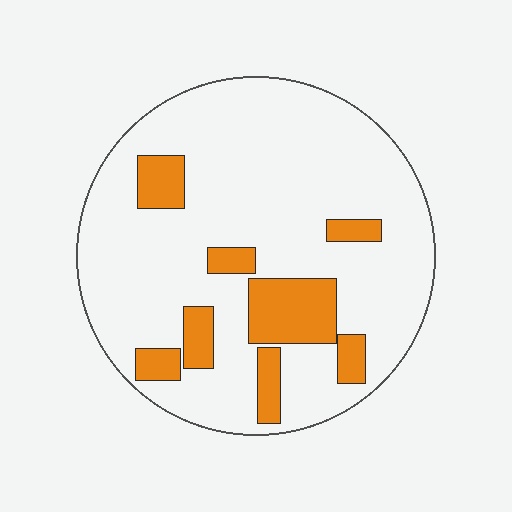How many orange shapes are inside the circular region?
8.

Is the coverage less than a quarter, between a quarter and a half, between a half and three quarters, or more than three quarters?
Less than a quarter.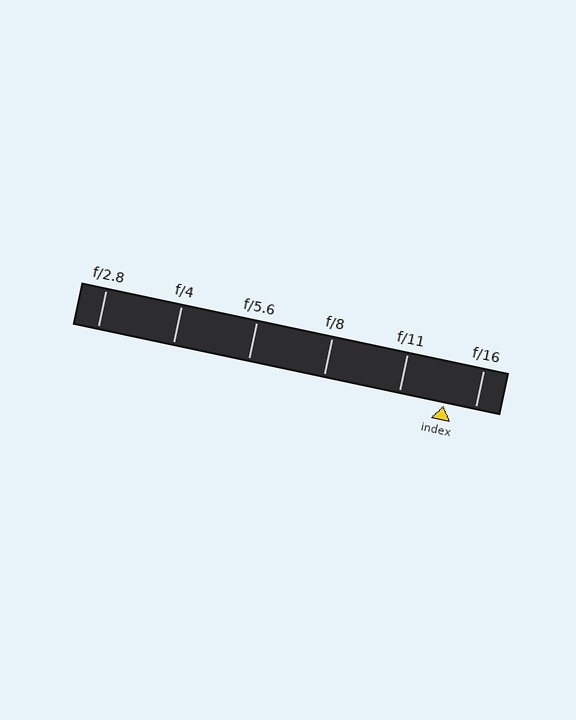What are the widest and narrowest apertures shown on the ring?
The widest aperture shown is f/2.8 and the narrowest is f/16.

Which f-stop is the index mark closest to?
The index mark is closest to f/16.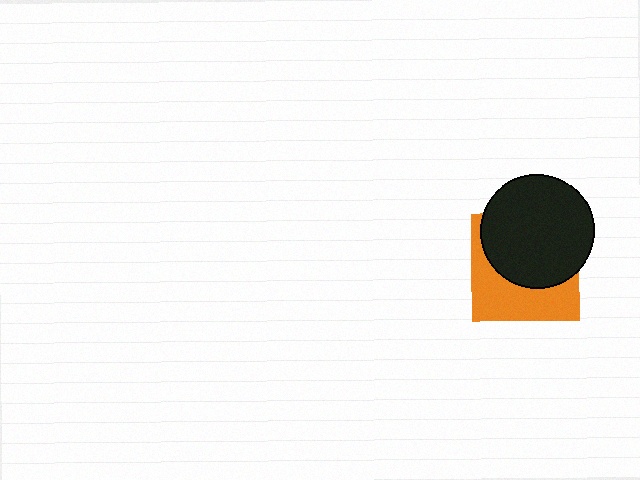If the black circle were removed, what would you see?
You would see the complete orange square.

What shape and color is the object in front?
The object in front is a black circle.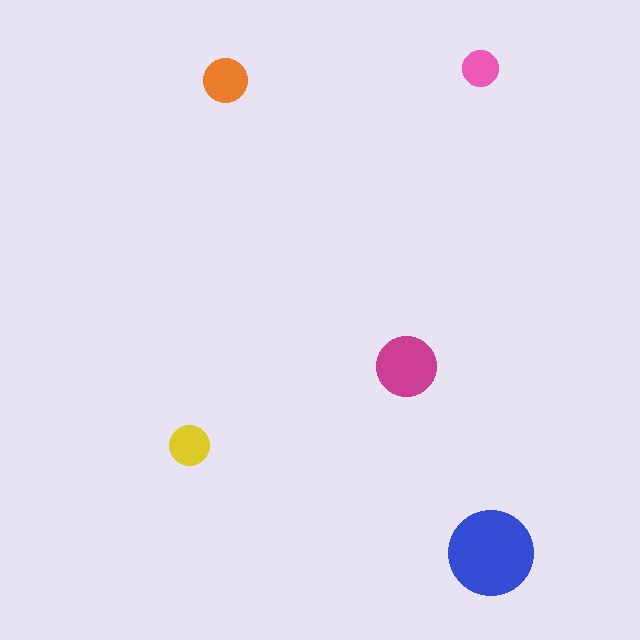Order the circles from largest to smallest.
the blue one, the magenta one, the orange one, the yellow one, the pink one.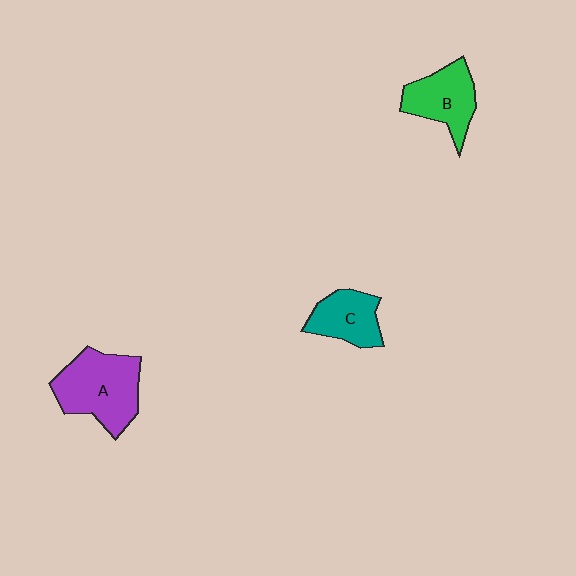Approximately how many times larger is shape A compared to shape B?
Approximately 1.4 times.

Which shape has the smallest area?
Shape C (teal).